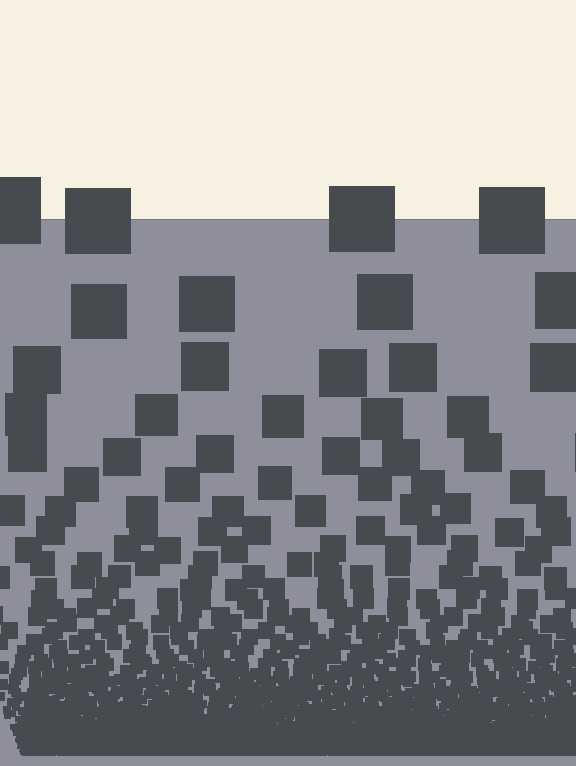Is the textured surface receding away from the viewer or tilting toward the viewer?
The surface appears to tilt toward the viewer. Texture elements get larger and sparser toward the top.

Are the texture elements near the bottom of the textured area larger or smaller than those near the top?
Smaller. The gradient is inverted — elements near the bottom are smaller and denser.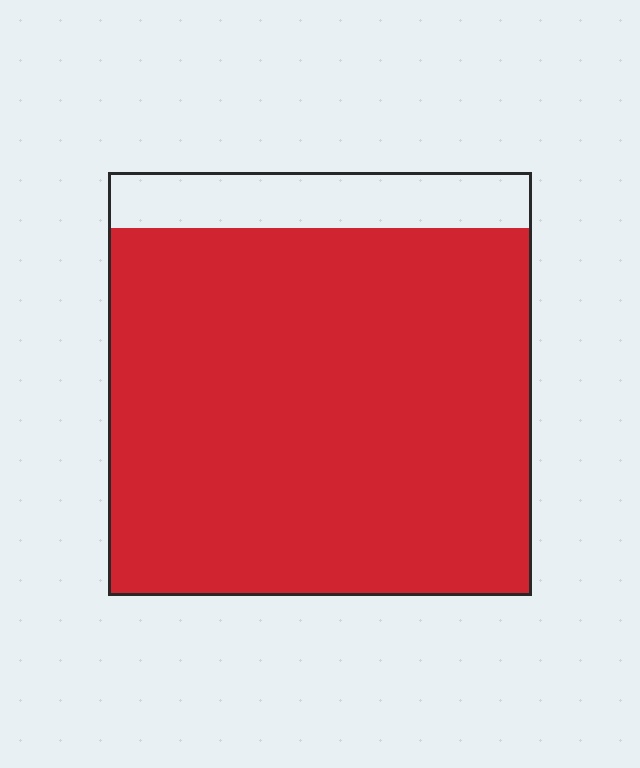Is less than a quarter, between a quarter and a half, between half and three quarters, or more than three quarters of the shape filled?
More than three quarters.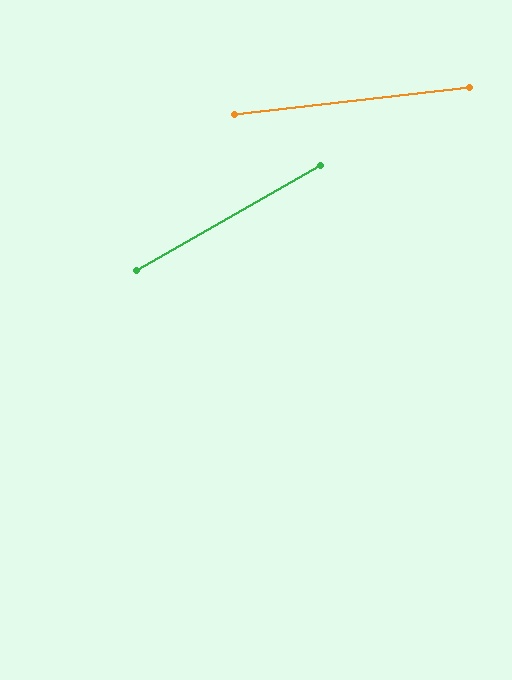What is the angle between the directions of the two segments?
Approximately 23 degrees.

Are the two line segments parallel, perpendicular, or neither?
Neither parallel nor perpendicular — they differ by about 23°.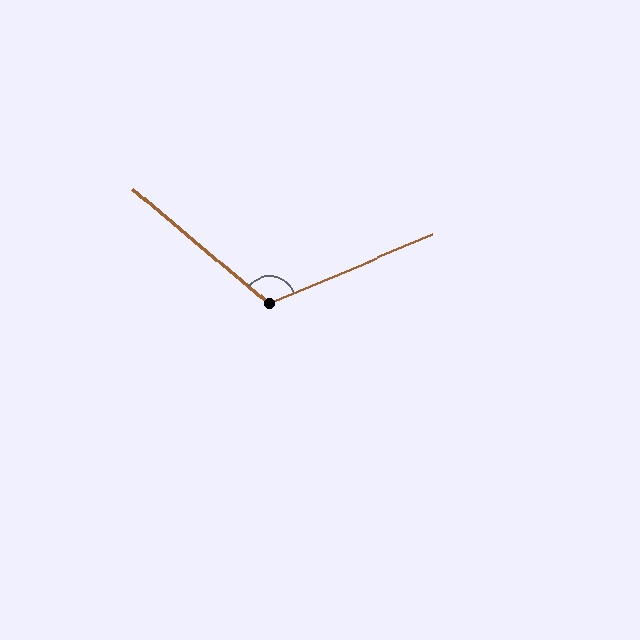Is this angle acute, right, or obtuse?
It is obtuse.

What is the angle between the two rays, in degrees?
Approximately 117 degrees.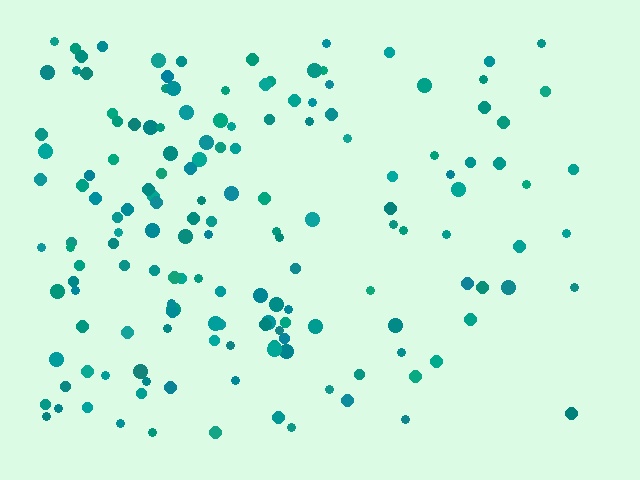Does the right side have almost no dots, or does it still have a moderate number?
Still a moderate number, just noticeably fewer than the left.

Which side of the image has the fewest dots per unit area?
The right.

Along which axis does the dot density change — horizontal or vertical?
Horizontal.